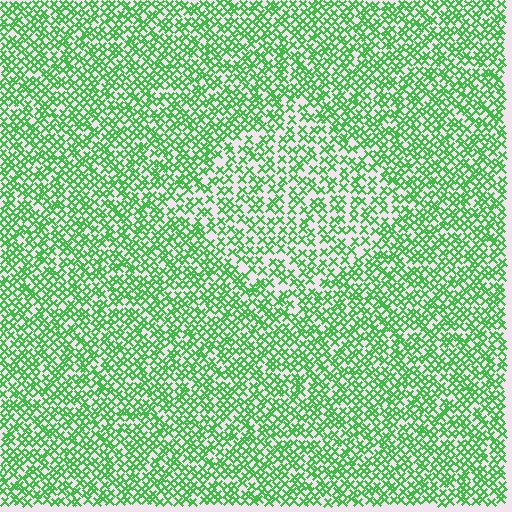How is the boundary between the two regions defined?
The boundary is defined by a change in element density (approximately 1.5x ratio). All elements are the same color, size, and shape.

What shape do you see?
I see a diamond.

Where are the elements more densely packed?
The elements are more densely packed outside the diamond boundary.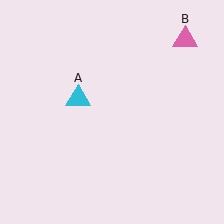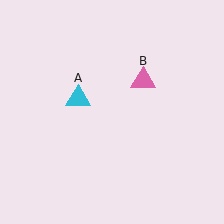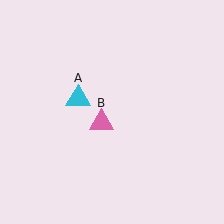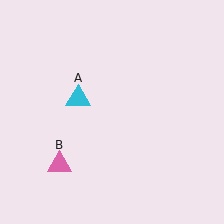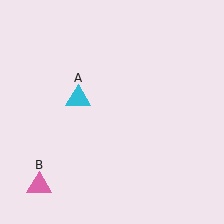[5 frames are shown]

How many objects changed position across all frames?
1 object changed position: pink triangle (object B).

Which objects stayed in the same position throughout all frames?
Cyan triangle (object A) remained stationary.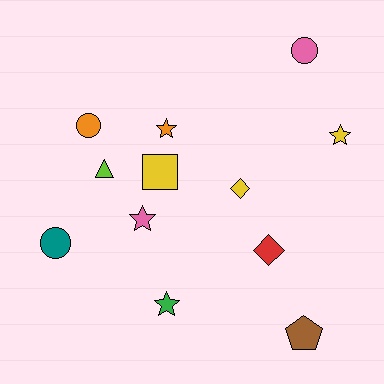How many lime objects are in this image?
There is 1 lime object.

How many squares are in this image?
There is 1 square.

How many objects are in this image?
There are 12 objects.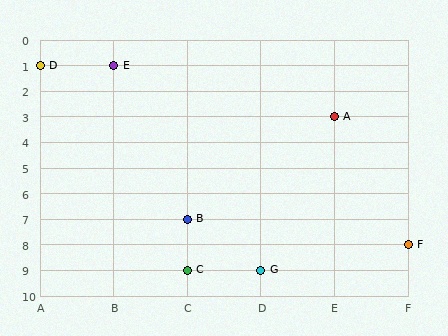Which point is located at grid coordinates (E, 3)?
Point A is at (E, 3).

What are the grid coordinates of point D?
Point D is at grid coordinates (A, 1).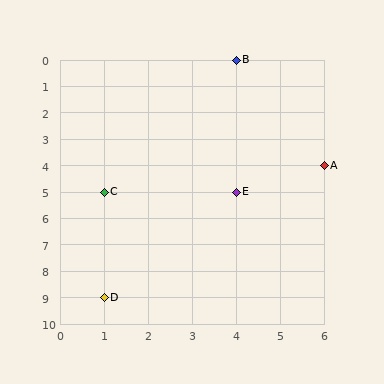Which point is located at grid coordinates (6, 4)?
Point A is at (6, 4).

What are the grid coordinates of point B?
Point B is at grid coordinates (4, 0).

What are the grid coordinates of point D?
Point D is at grid coordinates (1, 9).